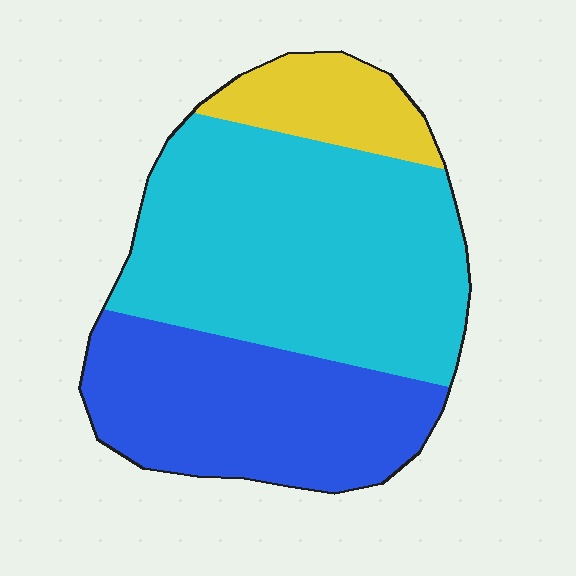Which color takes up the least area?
Yellow, at roughly 10%.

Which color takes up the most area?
Cyan, at roughly 55%.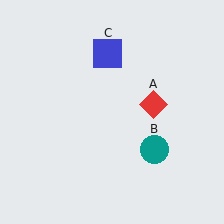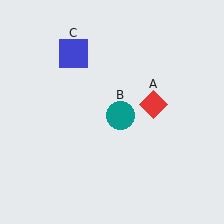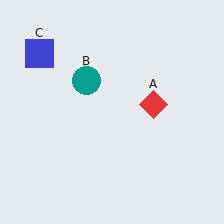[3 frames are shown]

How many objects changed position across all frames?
2 objects changed position: teal circle (object B), blue square (object C).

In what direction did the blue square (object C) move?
The blue square (object C) moved left.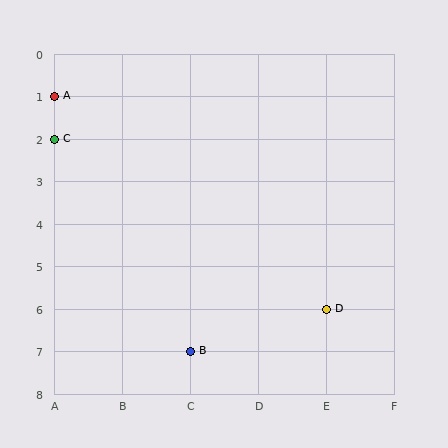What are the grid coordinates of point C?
Point C is at grid coordinates (A, 2).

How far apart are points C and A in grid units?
Points C and A are 1 row apart.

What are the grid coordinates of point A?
Point A is at grid coordinates (A, 1).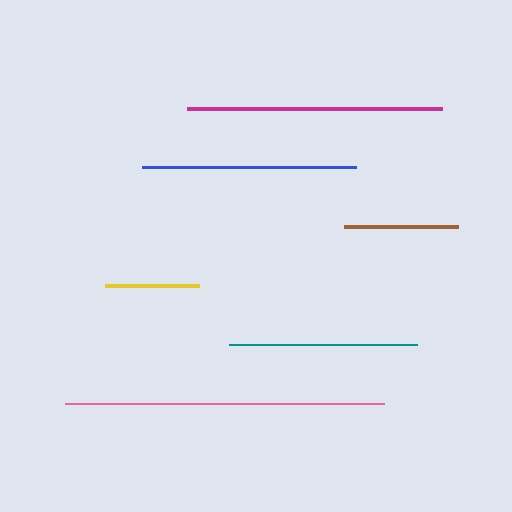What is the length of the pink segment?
The pink segment is approximately 318 pixels long.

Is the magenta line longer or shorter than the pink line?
The pink line is longer than the magenta line.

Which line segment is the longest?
The pink line is the longest at approximately 318 pixels.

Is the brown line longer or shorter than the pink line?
The pink line is longer than the brown line.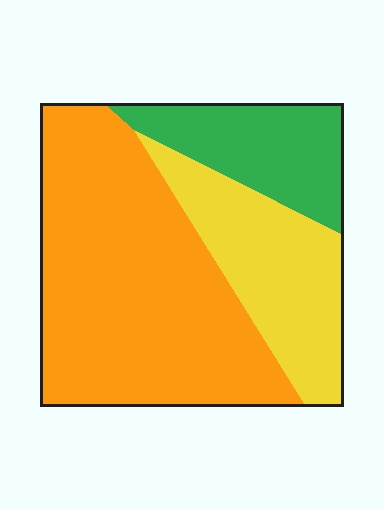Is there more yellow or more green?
Yellow.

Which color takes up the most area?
Orange, at roughly 55%.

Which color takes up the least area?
Green, at roughly 20%.